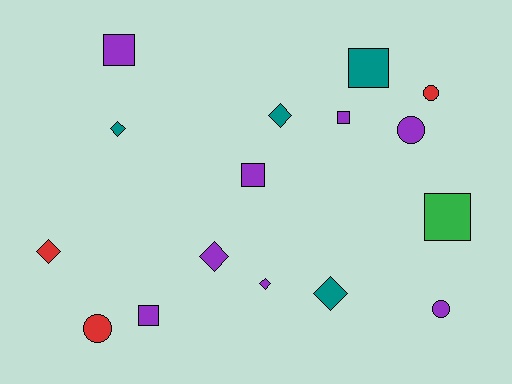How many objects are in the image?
There are 16 objects.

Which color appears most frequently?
Purple, with 8 objects.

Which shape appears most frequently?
Diamond, with 6 objects.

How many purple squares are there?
There are 4 purple squares.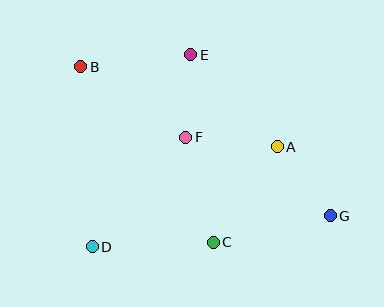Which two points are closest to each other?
Points E and F are closest to each other.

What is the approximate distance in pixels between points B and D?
The distance between B and D is approximately 180 pixels.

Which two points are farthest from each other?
Points B and G are farthest from each other.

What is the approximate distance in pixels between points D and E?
The distance between D and E is approximately 216 pixels.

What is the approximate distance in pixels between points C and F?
The distance between C and F is approximately 108 pixels.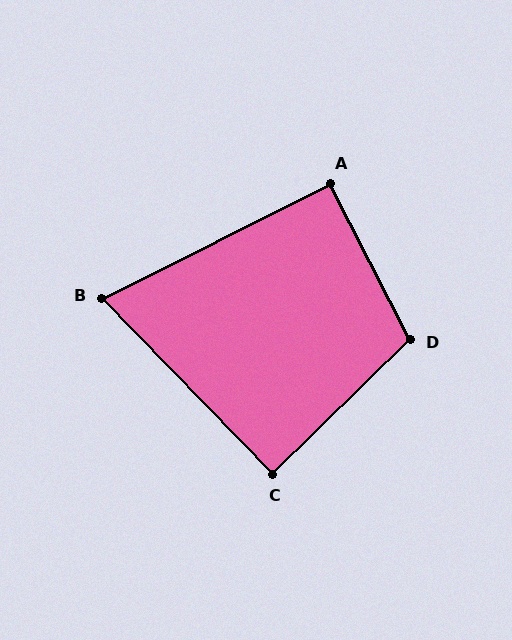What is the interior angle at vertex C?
Approximately 90 degrees (approximately right).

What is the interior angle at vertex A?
Approximately 90 degrees (approximately right).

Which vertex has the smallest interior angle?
B, at approximately 73 degrees.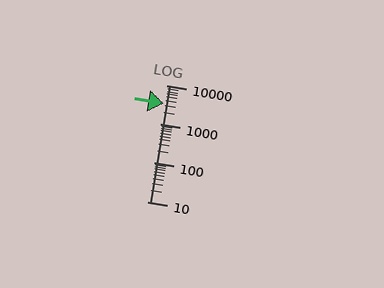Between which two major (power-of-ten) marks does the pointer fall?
The pointer is between 1000 and 10000.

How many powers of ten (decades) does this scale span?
The scale spans 3 decades, from 10 to 10000.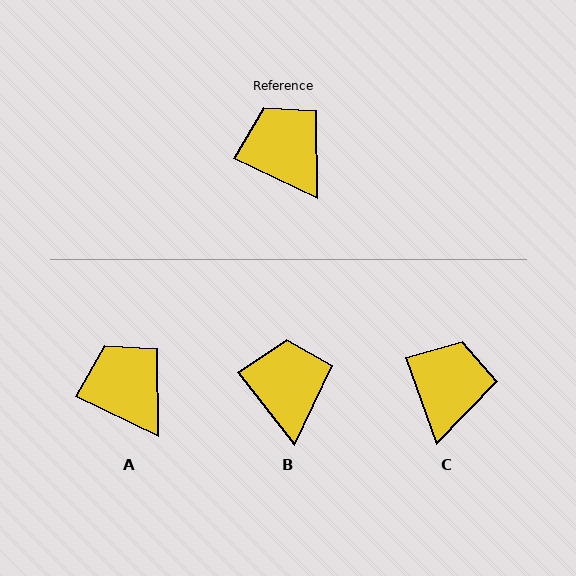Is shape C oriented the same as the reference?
No, it is off by about 45 degrees.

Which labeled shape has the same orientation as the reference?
A.